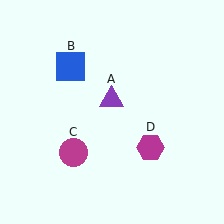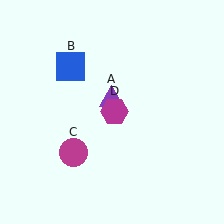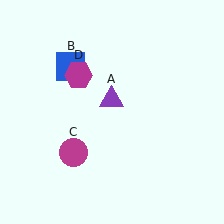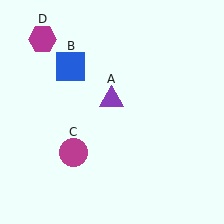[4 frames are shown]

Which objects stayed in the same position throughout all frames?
Purple triangle (object A) and blue square (object B) and magenta circle (object C) remained stationary.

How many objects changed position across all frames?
1 object changed position: magenta hexagon (object D).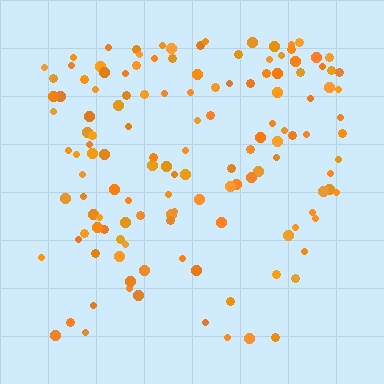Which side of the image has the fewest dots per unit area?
The bottom.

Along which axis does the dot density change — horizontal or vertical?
Vertical.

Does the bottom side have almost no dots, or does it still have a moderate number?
Still a moderate number, just noticeably fewer than the top.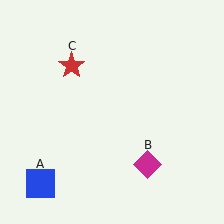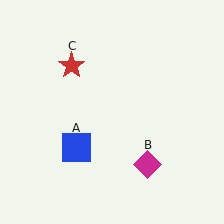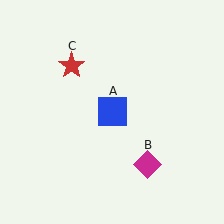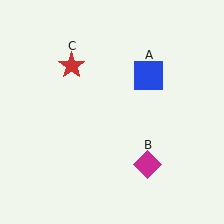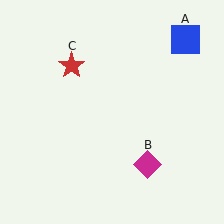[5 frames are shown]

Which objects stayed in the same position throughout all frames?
Magenta diamond (object B) and red star (object C) remained stationary.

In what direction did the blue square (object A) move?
The blue square (object A) moved up and to the right.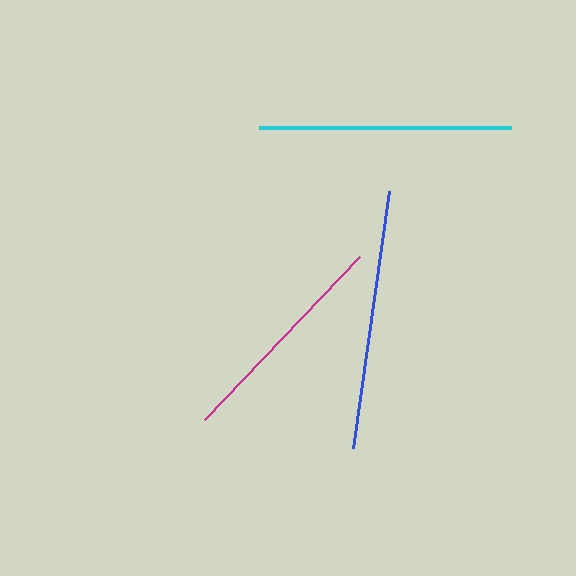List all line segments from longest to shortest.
From longest to shortest: blue, cyan, magenta.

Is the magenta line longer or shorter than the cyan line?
The cyan line is longer than the magenta line.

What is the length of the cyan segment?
The cyan segment is approximately 252 pixels long.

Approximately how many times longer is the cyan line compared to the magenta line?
The cyan line is approximately 1.1 times the length of the magenta line.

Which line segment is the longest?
The blue line is the longest at approximately 259 pixels.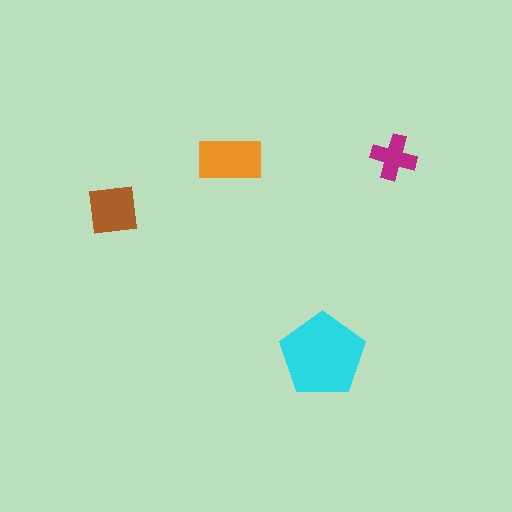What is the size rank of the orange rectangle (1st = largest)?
2nd.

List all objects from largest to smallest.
The cyan pentagon, the orange rectangle, the brown square, the magenta cross.